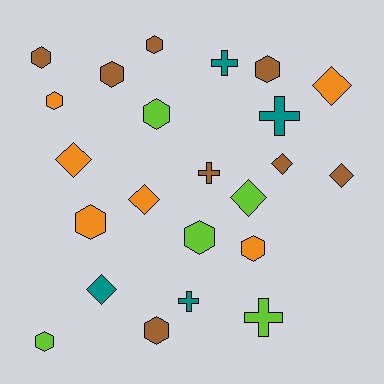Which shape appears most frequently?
Hexagon, with 11 objects.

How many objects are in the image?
There are 23 objects.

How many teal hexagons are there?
There are no teal hexagons.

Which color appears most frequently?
Brown, with 8 objects.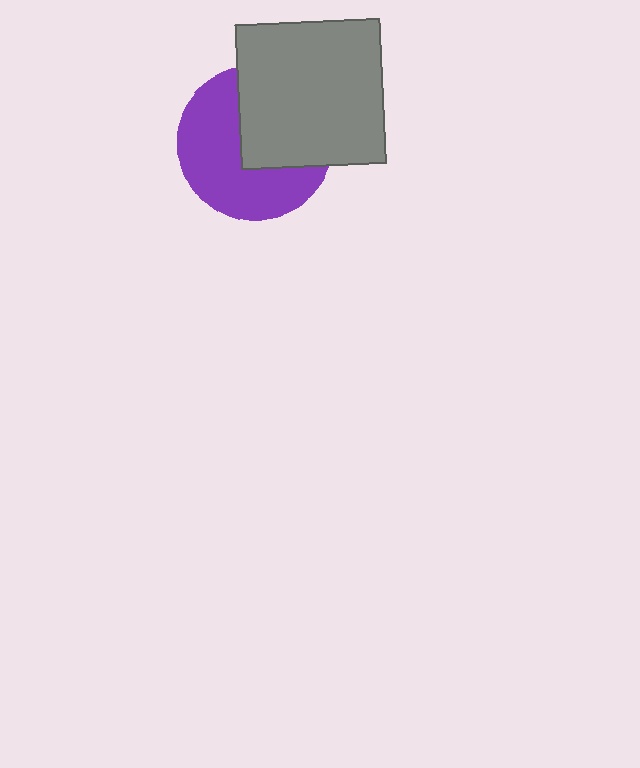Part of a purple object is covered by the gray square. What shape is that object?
It is a circle.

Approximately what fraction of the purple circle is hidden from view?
Roughly 44% of the purple circle is hidden behind the gray square.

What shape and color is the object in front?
The object in front is a gray square.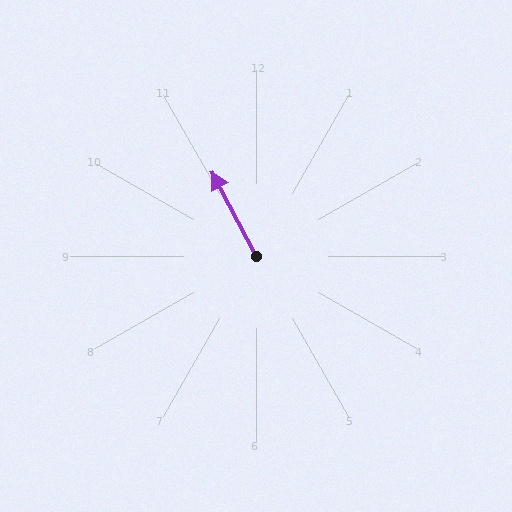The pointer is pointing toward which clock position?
Roughly 11 o'clock.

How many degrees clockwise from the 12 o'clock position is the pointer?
Approximately 332 degrees.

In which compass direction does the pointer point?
Northwest.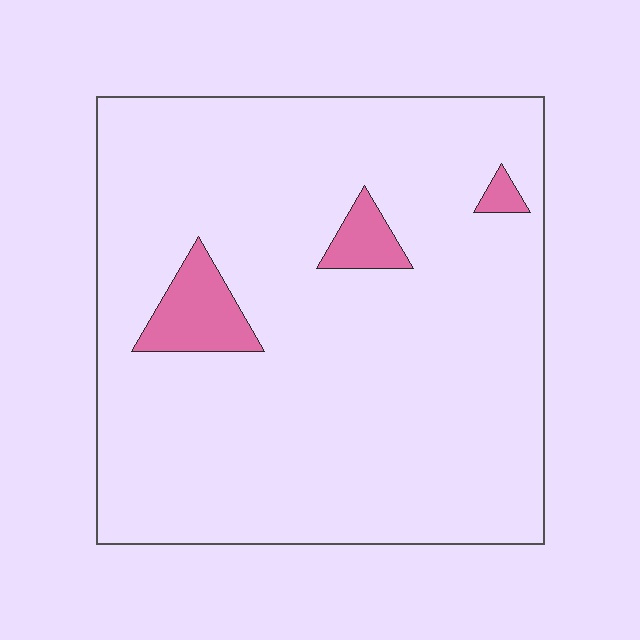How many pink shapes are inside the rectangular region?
3.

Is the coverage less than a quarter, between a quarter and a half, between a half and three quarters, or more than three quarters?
Less than a quarter.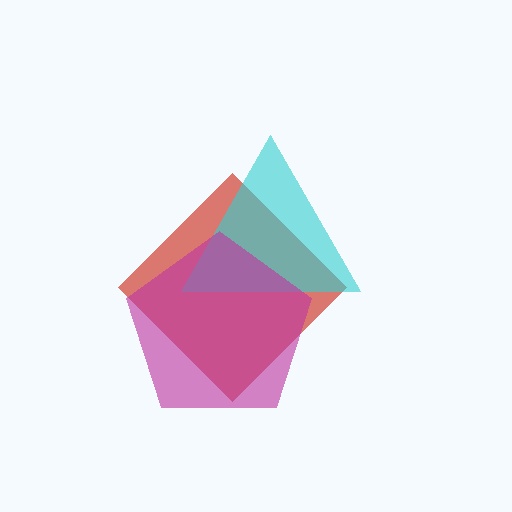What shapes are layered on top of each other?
The layered shapes are: a red diamond, a cyan triangle, a magenta pentagon.